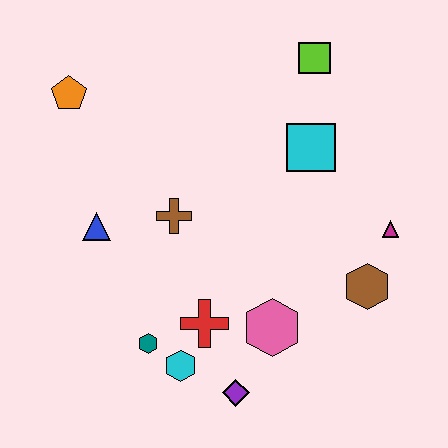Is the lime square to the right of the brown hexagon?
No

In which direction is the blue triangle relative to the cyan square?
The blue triangle is to the left of the cyan square.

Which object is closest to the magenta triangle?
The brown hexagon is closest to the magenta triangle.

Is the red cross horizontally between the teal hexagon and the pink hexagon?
Yes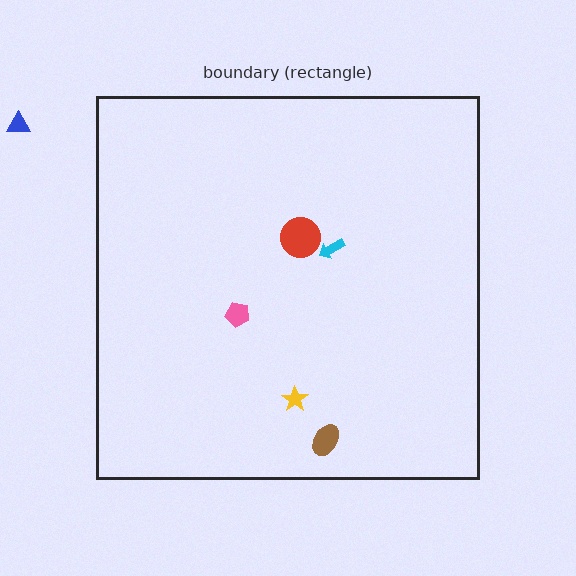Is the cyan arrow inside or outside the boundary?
Inside.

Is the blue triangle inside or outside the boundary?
Outside.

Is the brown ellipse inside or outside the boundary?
Inside.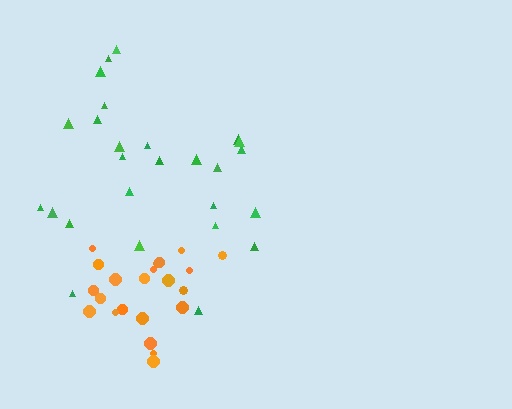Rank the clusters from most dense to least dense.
orange, green.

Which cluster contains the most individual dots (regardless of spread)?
Green (26).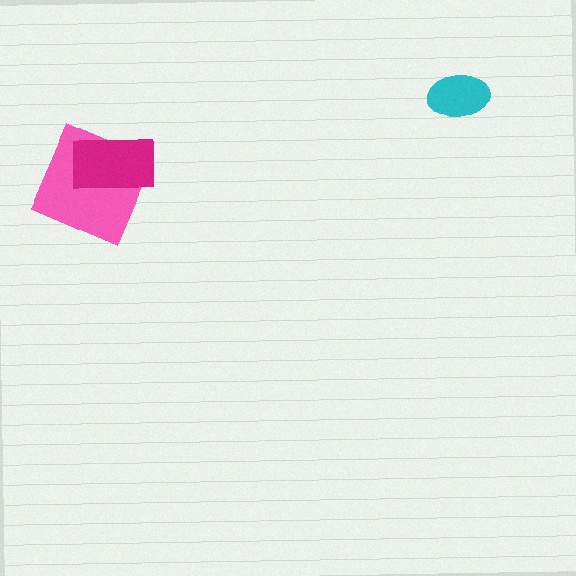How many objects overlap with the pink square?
1 object overlaps with the pink square.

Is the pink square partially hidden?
Yes, it is partially covered by another shape.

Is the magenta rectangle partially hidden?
No, no other shape covers it.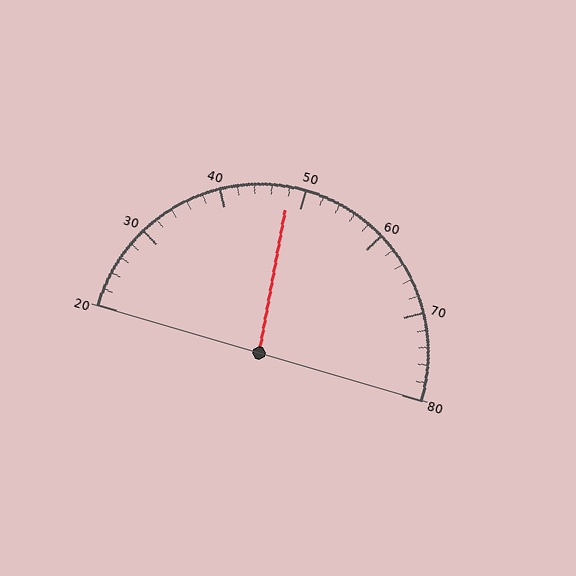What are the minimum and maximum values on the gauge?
The gauge ranges from 20 to 80.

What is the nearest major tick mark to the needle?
The nearest major tick mark is 50.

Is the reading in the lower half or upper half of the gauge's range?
The reading is in the lower half of the range (20 to 80).